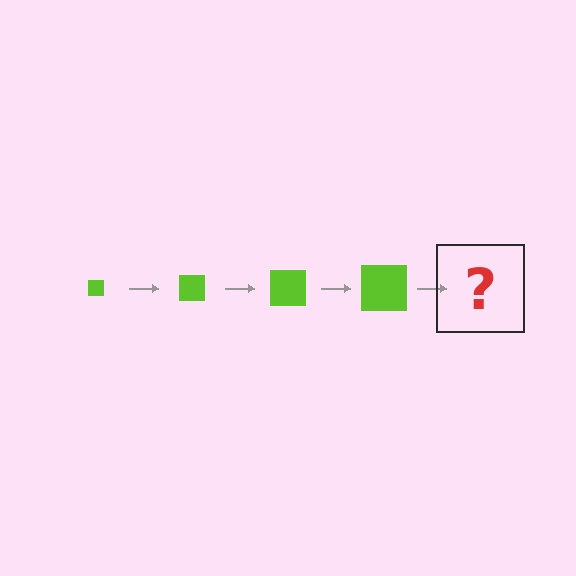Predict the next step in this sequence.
The next step is a lime square, larger than the previous one.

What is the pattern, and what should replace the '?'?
The pattern is that the square gets progressively larger each step. The '?' should be a lime square, larger than the previous one.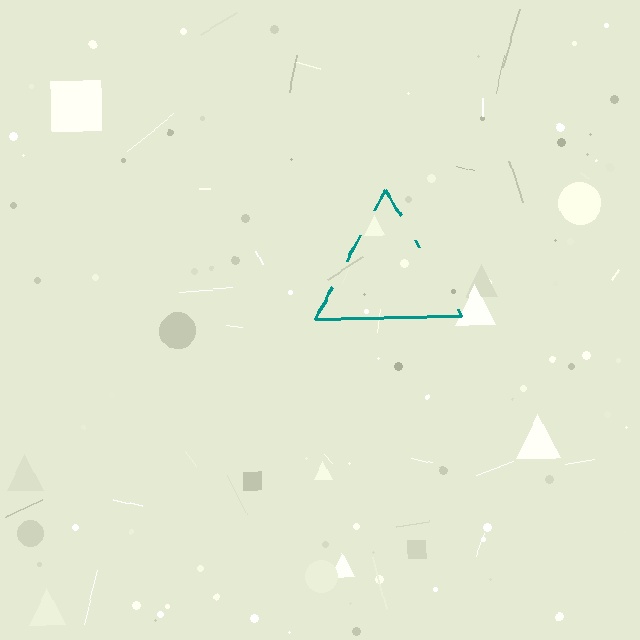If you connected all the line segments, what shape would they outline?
They would outline a triangle.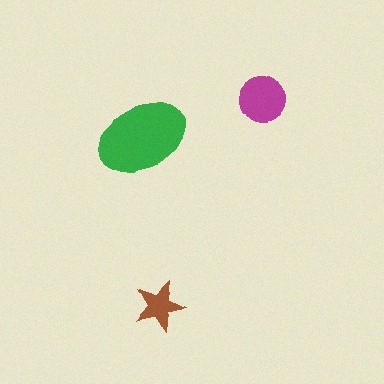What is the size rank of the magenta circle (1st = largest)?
2nd.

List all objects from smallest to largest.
The brown star, the magenta circle, the green ellipse.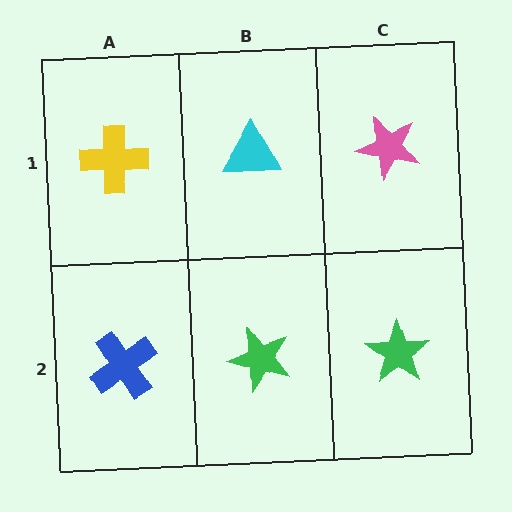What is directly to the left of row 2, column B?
A blue cross.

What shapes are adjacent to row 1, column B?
A green star (row 2, column B), a yellow cross (row 1, column A), a pink star (row 1, column C).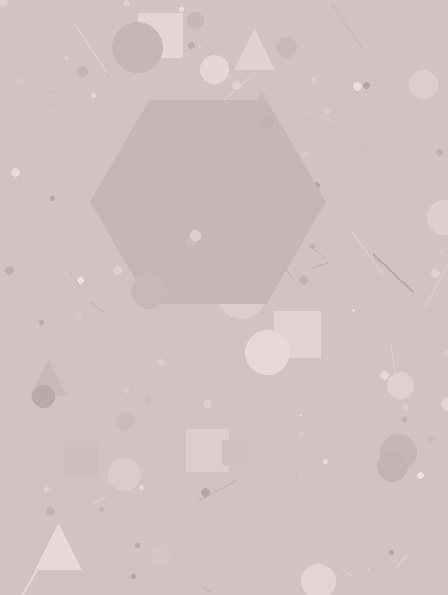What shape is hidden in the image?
A hexagon is hidden in the image.